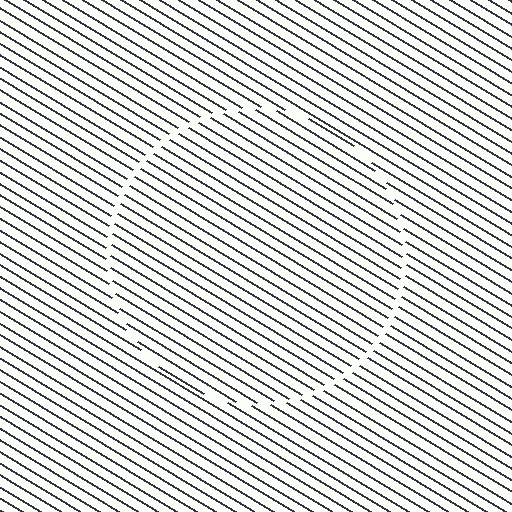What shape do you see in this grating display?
An illusory circle. The interior of the shape contains the same grating, shifted by half a period — the contour is defined by the phase discontinuity where line-ends from the inner and outer gratings abut.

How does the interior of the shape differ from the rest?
The interior of the shape contains the same grating, shifted by half a period — the contour is defined by the phase discontinuity where line-ends from the inner and outer gratings abut.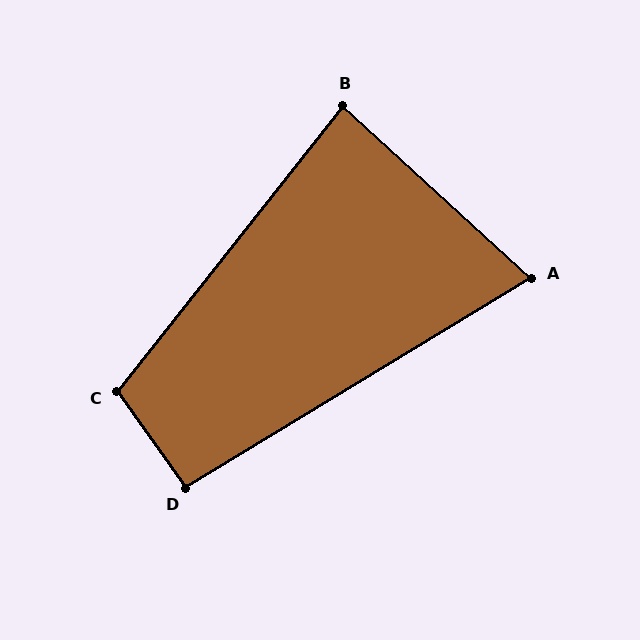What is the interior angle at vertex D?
Approximately 94 degrees (approximately right).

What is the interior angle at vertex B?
Approximately 86 degrees (approximately right).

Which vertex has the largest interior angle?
C, at approximately 106 degrees.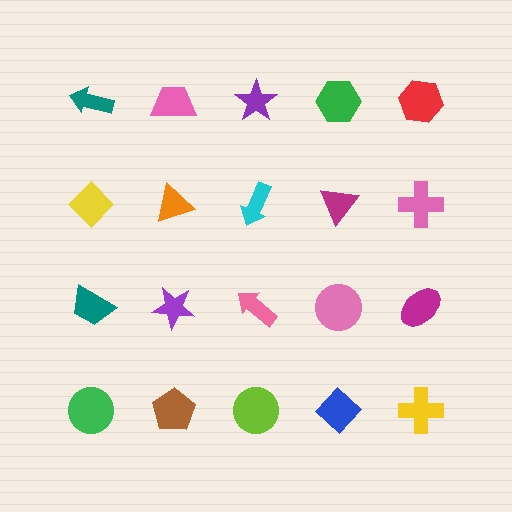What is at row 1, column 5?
A red hexagon.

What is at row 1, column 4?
A green hexagon.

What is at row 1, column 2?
A pink trapezoid.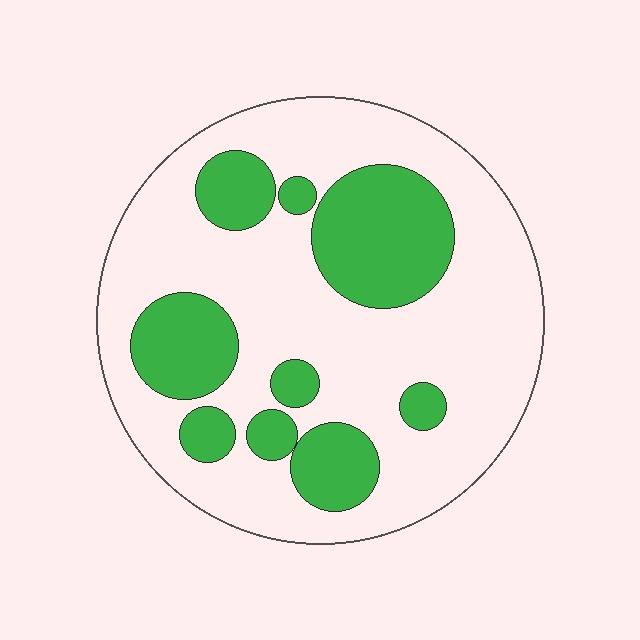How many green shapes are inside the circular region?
9.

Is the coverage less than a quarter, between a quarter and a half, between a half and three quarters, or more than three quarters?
Between a quarter and a half.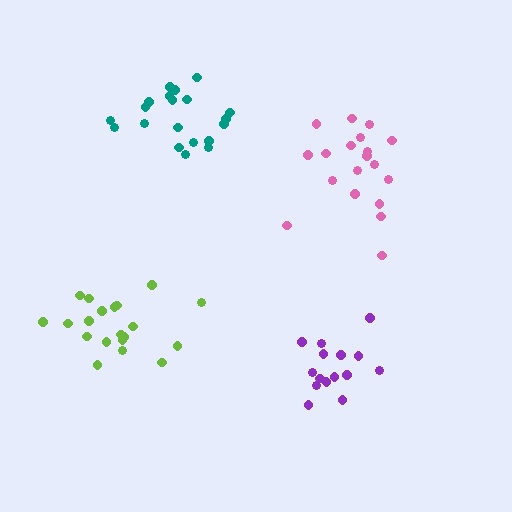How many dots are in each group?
Group 1: 20 dots, Group 2: 15 dots, Group 3: 20 dots, Group 4: 20 dots (75 total).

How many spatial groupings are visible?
There are 4 spatial groupings.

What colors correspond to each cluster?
The clusters are colored: teal, purple, pink, lime.